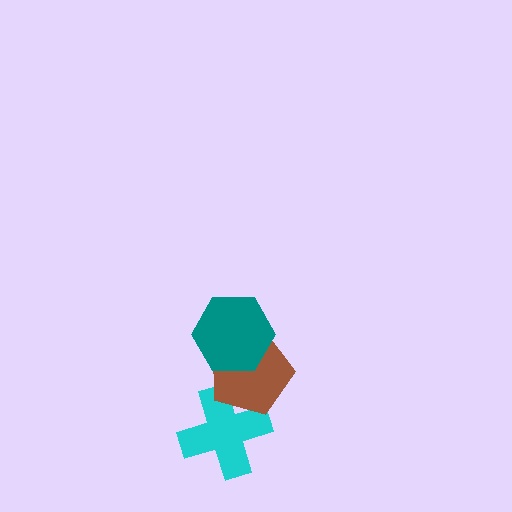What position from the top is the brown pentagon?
The brown pentagon is 2nd from the top.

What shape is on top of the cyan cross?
The brown pentagon is on top of the cyan cross.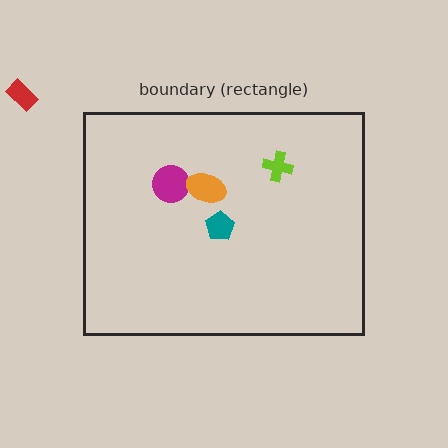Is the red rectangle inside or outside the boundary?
Outside.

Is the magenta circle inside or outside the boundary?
Inside.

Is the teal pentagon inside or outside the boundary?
Inside.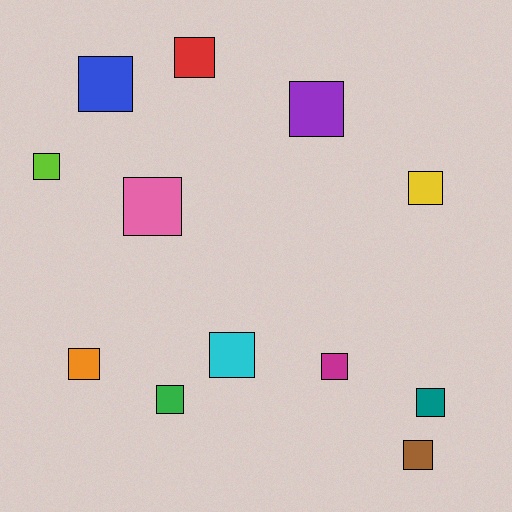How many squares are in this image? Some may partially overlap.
There are 12 squares.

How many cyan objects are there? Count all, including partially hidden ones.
There is 1 cyan object.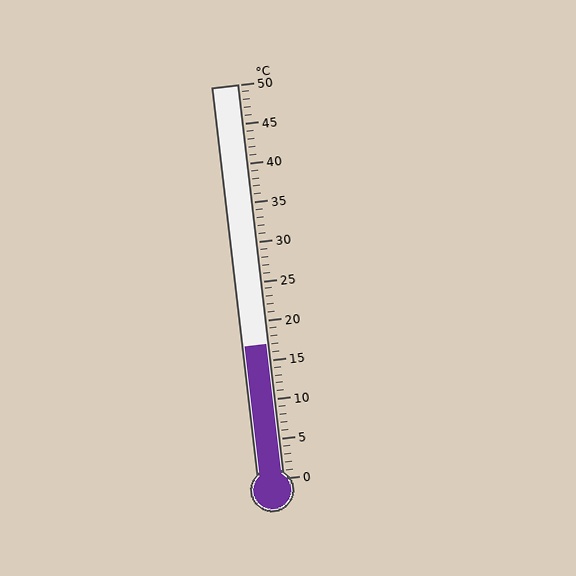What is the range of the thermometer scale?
The thermometer scale ranges from 0°C to 50°C.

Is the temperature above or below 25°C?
The temperature is below 25°C.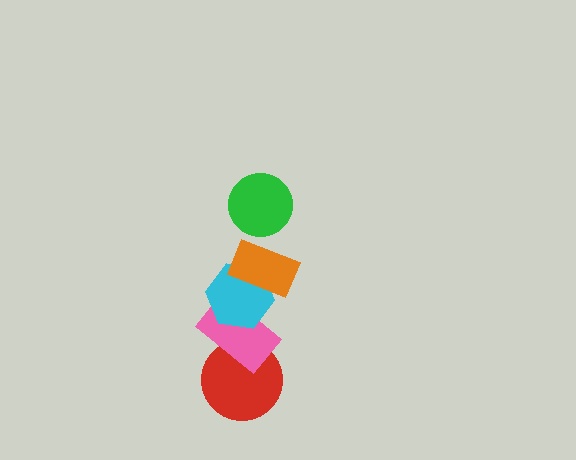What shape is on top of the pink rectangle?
The cyan hexagon is on top of the pink rectangle.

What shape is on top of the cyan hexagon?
The orange rectangle is on top of the cyan hexagon.